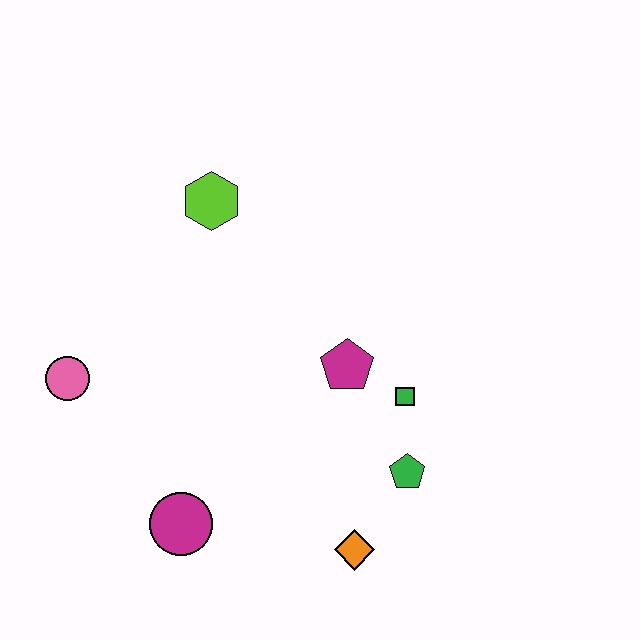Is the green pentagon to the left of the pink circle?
No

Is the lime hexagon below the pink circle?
No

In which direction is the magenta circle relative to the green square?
The magenta circle is to the left of the green square.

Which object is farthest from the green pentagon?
The pink circle is farthest from the green pentagon.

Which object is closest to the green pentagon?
The green square is closest to the green pentagon.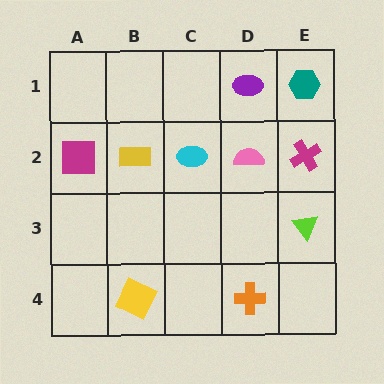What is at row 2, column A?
A magenta square.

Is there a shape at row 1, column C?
No, that cell is empty.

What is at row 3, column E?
A lime triangle.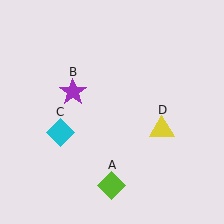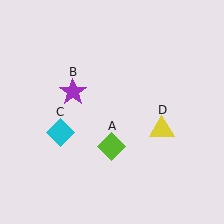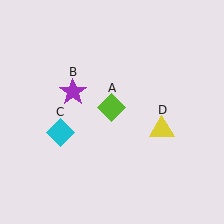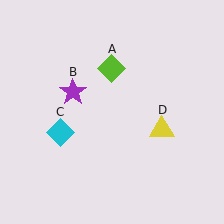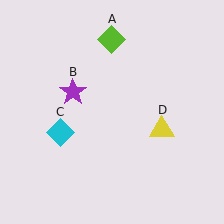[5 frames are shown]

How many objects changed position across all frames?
1 object changed position: lime diamond (object A).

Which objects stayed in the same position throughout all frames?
Purple star (object B) and cyan diamond (object C) and yellow triangle (object D) remained stationary.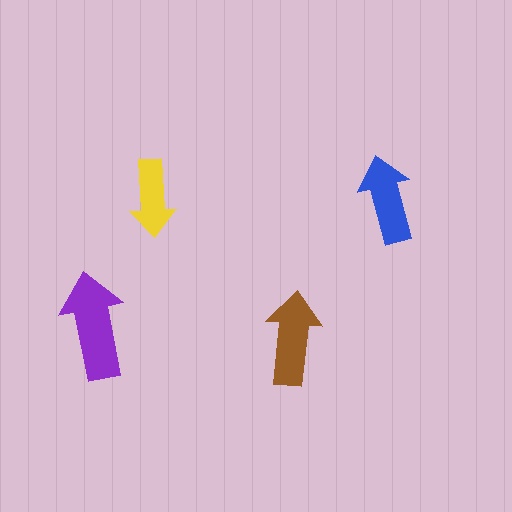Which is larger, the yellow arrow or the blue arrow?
The blue one.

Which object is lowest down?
The brown arrow is bottommost.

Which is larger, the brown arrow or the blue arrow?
The brown one.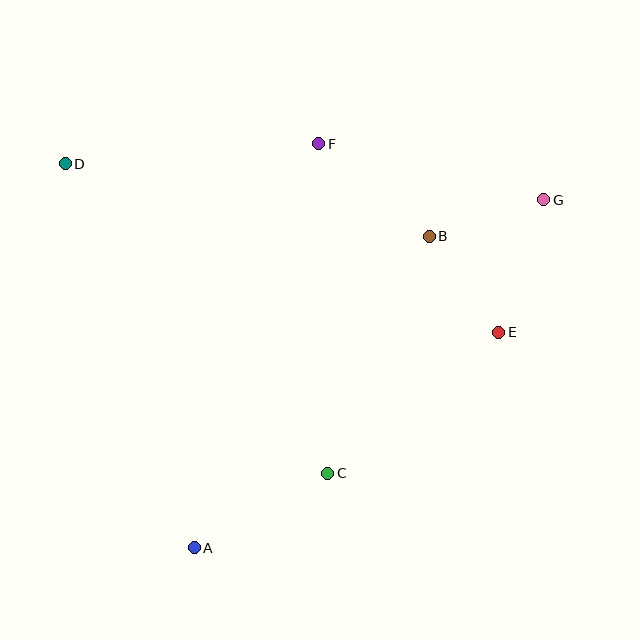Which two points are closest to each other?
Points B and E are closest to each other.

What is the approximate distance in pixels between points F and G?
The distance between F and G is approximately 232 pixels.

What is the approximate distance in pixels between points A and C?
The distance between A and C is approximately 153 pixels.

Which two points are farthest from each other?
Points A and G are farthest from each other.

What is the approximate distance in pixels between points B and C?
The distance between B and C is approximately 257 pixels.